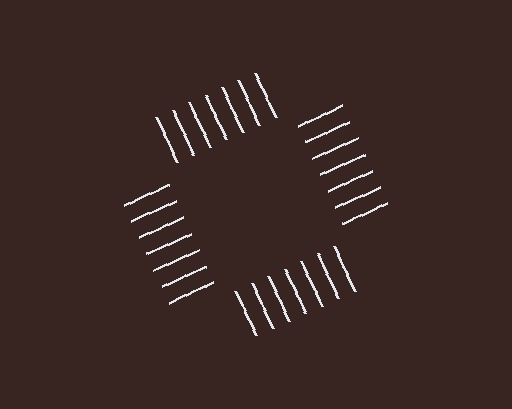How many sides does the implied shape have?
4 sides — the line-ends trace a square.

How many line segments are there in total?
28 — 7 along each of the 4 edges.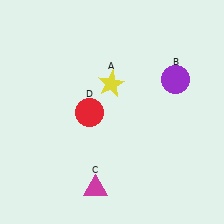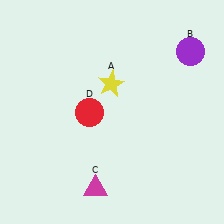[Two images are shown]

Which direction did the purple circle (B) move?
The purple circle (B) moved up.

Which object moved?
The purple circle (B) moved up.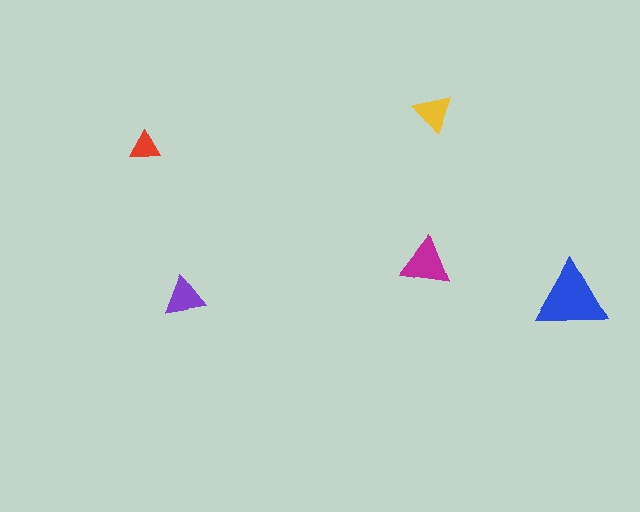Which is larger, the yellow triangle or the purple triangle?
The purple one.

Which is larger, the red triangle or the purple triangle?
The purple one.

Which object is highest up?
The yellow triangle is topmost.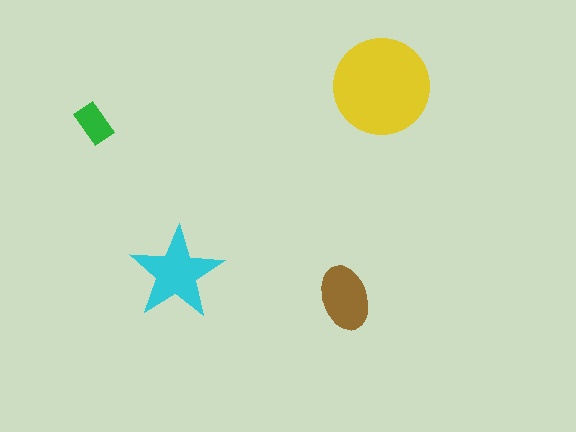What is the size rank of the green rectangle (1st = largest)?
4th.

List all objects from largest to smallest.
The yellow circle, the cyan star, the brown ellipse, the green rectangle.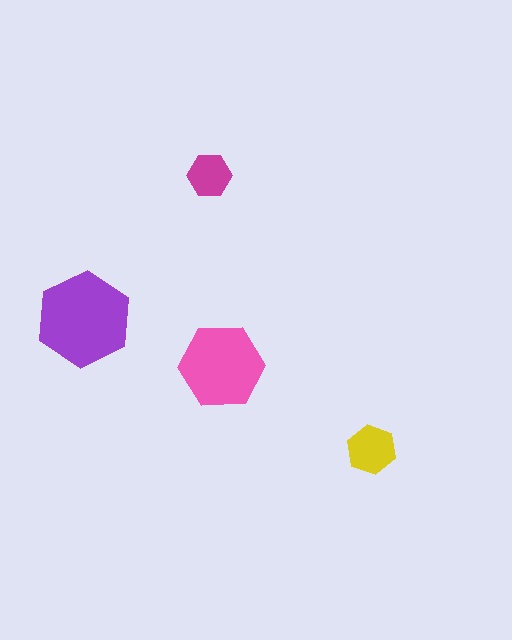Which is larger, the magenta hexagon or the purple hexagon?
The purple one.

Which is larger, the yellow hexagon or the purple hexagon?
The purple one.